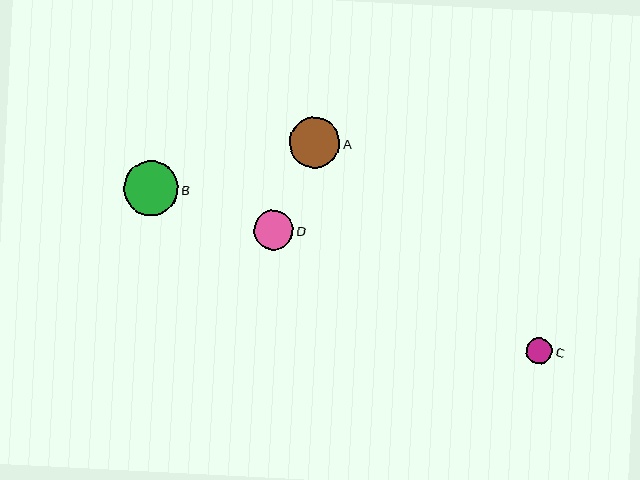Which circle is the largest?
Circle B is the largest with a size of approximately 55 pixels.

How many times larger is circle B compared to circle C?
Circle B is approximately 2.1 times the size of circle C.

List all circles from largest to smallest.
From largest to smallest: B, A, D, C.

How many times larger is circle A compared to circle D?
Circle A is approximately 1.3 times the size of circle D.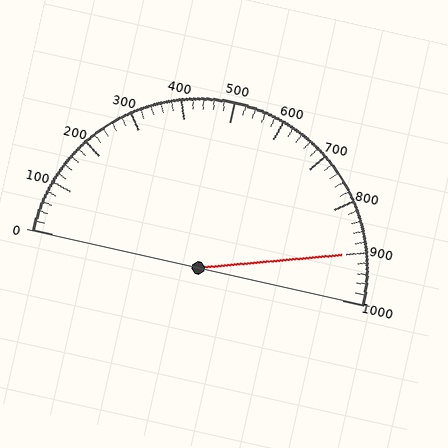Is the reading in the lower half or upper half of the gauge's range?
The reading is in the upper half of the range (0 to 1000).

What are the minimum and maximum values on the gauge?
The gauge ranges from 0 to 1000.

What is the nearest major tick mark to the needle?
The nearest major tick mark is 900.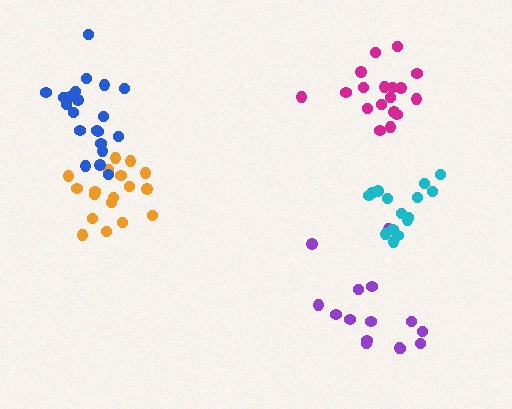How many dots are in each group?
Group 1: 18 dots, Group 2: 18 dots, Group 3: 15 dots, Group 4: 15 dots, Group 5: 21 dots (87 total).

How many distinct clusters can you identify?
There are 5 distinct clusters.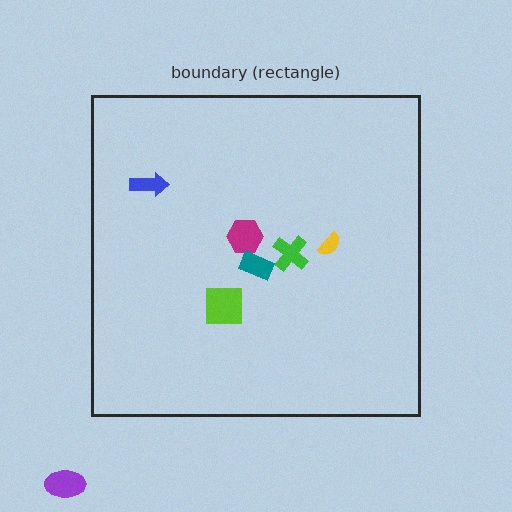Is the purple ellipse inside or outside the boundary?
Outside.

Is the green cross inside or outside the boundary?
Inside.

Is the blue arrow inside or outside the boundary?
Inside.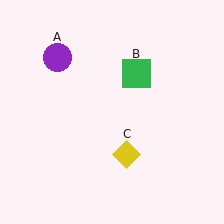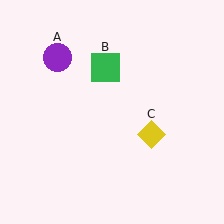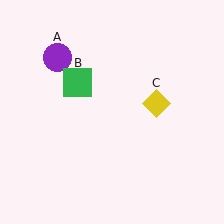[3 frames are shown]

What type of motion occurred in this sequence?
The green square (object B), yellow diamond (object C) rotated counterclockwise around the center of the scene.